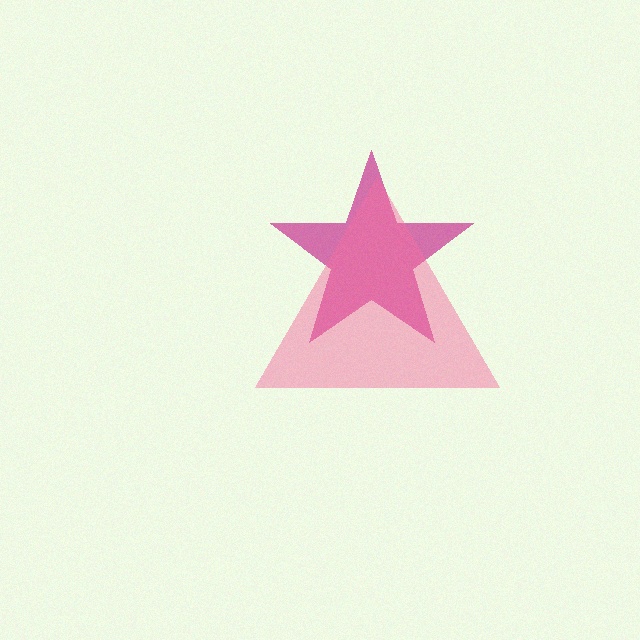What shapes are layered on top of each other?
The layered shapes are: a magenta star, a pink triangle.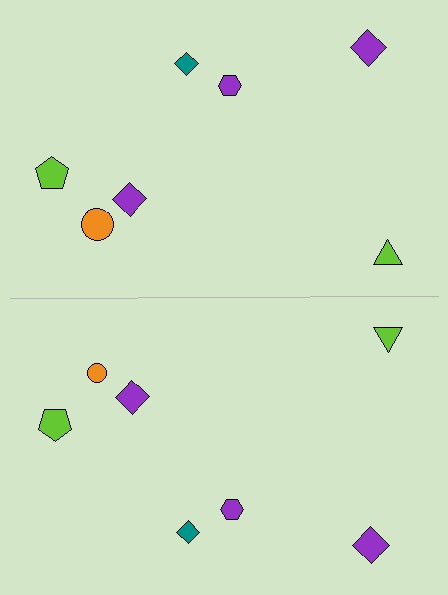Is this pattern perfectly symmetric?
No, the pattern is not perfectly symmetric. The orange circle on the bottom side has a different size than its mirror counterpart.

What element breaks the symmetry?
The orange circle on the bottom side has a different size than its mirror counterpart.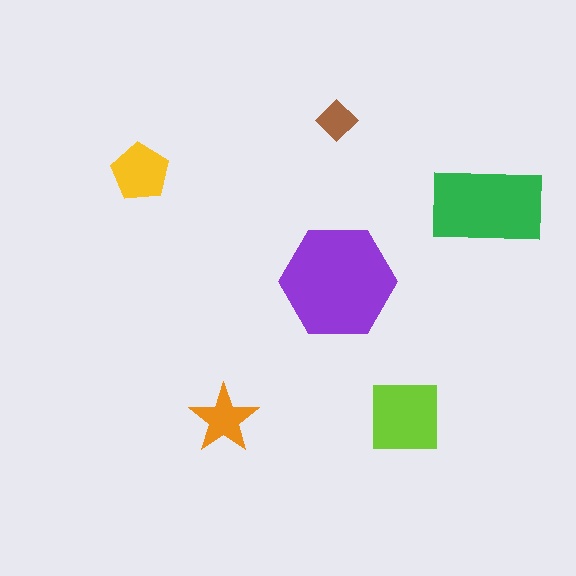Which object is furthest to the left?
The yellow pentagon is leftmost.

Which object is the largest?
The purple hexagon.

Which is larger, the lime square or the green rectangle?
The green rectangle.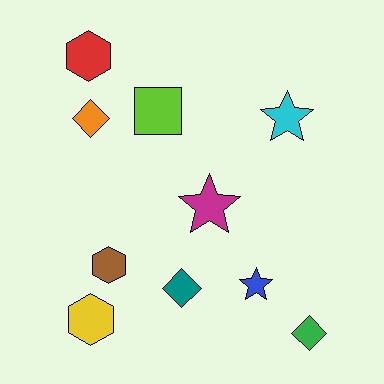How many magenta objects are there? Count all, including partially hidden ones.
There is 1 magenta object.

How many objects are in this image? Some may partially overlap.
There are 10 objects.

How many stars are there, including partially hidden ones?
There are 3 stars.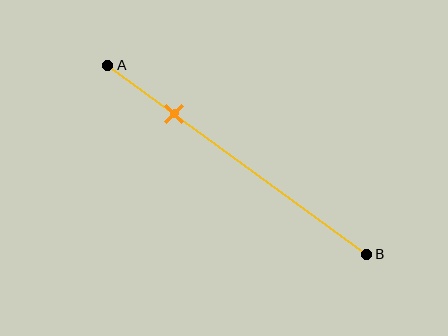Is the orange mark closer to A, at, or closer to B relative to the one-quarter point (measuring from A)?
The orange mark is approximately at the one-quarter point of segment AB.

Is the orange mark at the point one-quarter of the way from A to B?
Yes, the mark is approximately at the one-quarter point.